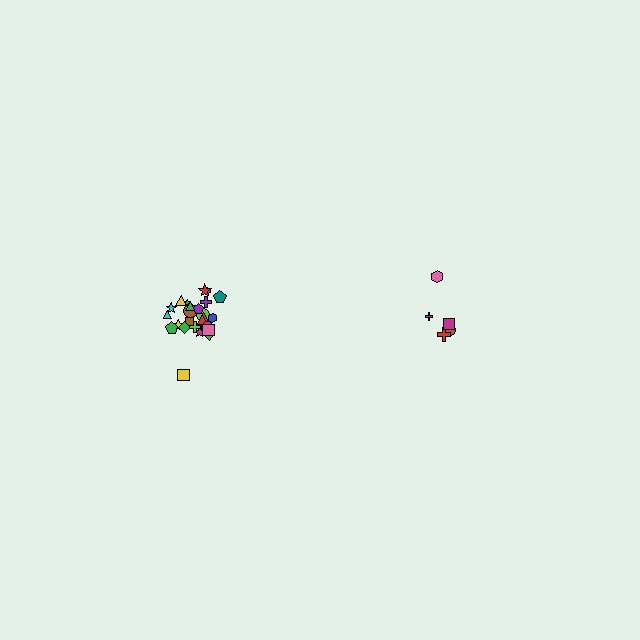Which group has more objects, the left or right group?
The left group.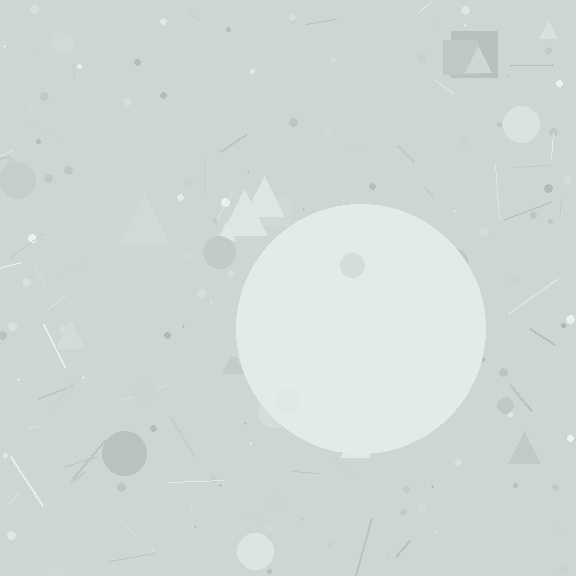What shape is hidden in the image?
A circle is hidden in the image.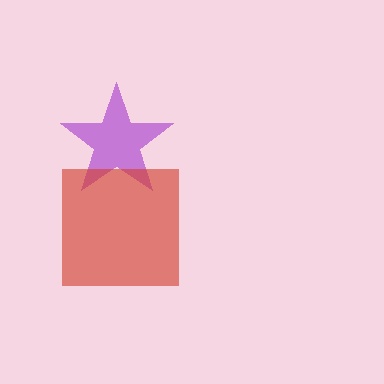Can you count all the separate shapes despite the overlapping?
Yes, there are 2 separate shapes.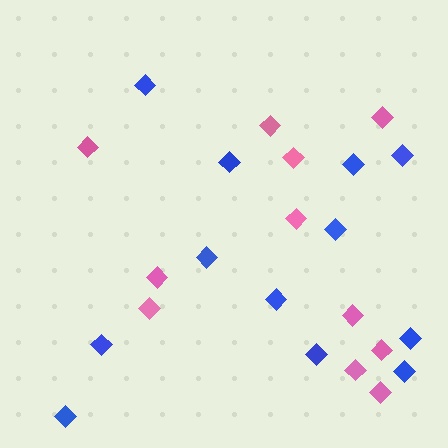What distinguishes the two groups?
There are 2 groups: one group of blue diamonds (12) and one group of pink diamonds (11).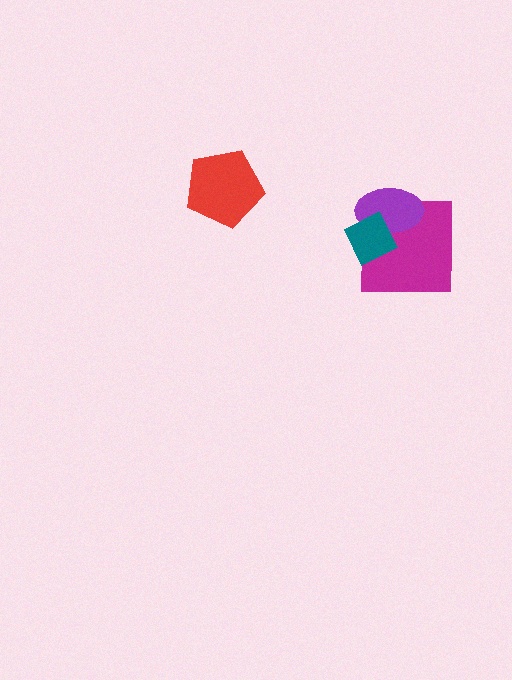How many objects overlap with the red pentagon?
0 objects overlap with the red pentagon.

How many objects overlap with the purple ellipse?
2 objects overlap with the purple ellipse.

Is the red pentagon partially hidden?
No, no other shape covers it.